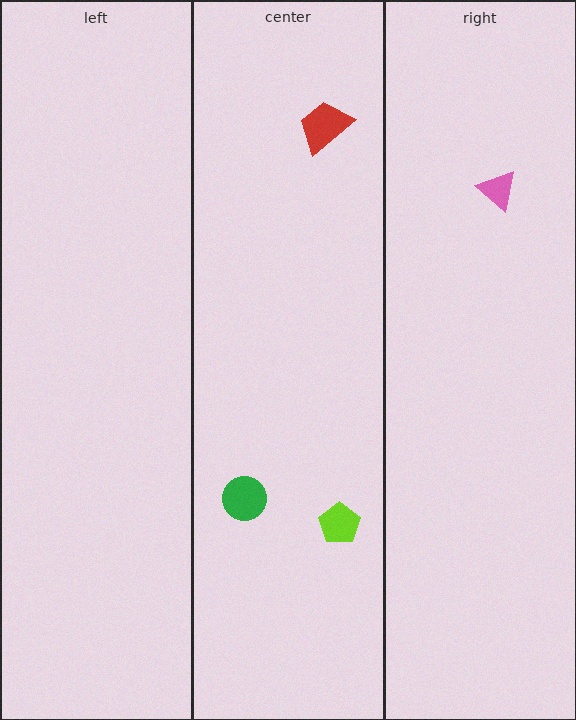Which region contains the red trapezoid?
The center region.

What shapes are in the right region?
The pink triangle.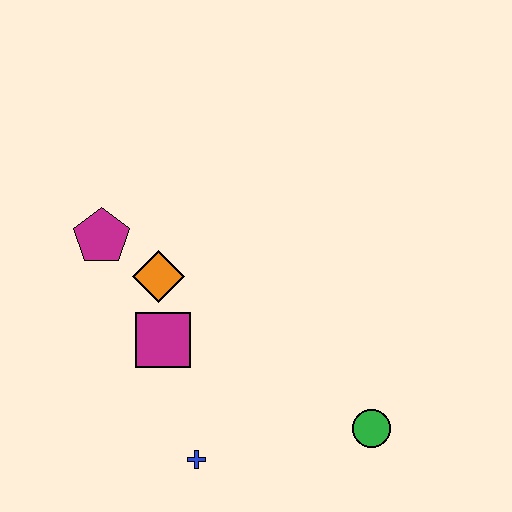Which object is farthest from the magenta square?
The green circle is farthest from the magenta square.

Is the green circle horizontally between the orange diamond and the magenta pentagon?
No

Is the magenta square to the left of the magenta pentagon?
No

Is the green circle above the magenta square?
No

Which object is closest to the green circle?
The blue cross is closest to the green circle.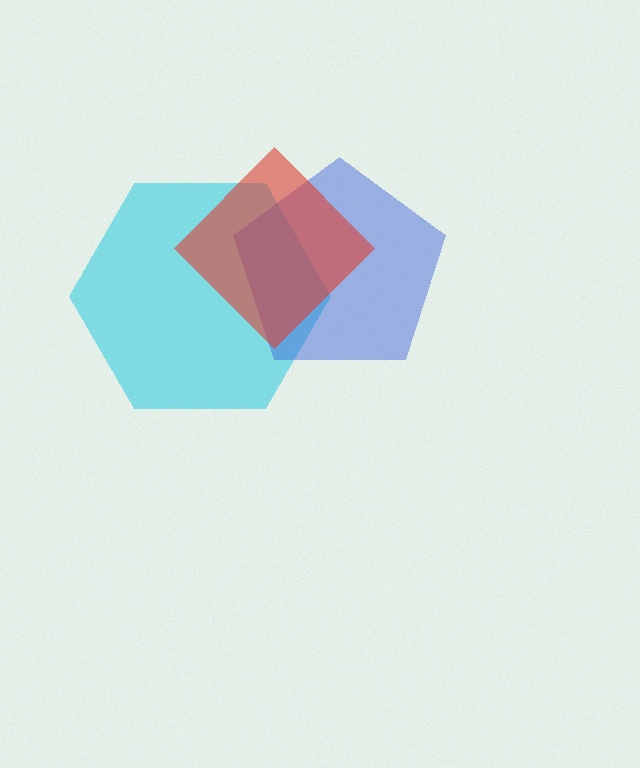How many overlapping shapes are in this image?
There are 3 overlapping shapes in the image.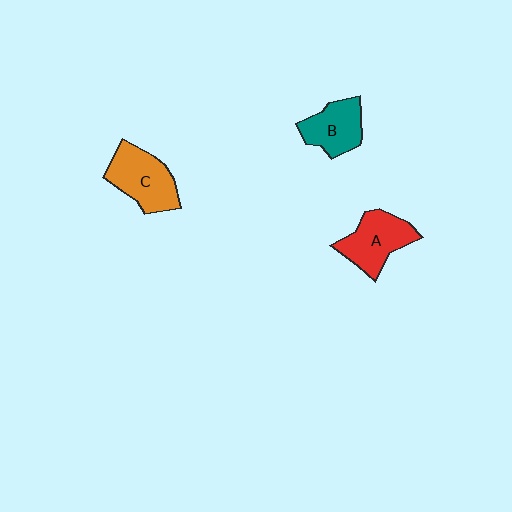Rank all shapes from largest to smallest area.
From largest to smallest: C (orange), A (red), B (teal).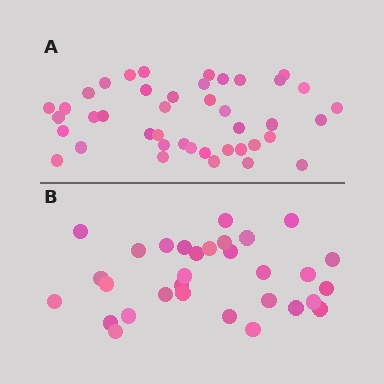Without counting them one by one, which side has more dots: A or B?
Region A (the top region) has more dots.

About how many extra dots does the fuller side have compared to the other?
Region A has roughly 12 or so more dots than region B.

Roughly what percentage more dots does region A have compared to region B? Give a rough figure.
About 35% more.